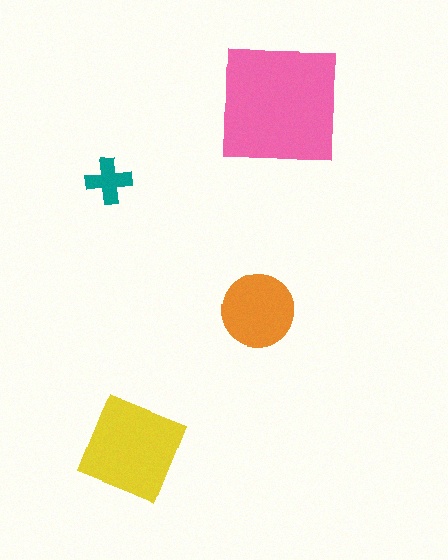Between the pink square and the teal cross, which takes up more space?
The pink square.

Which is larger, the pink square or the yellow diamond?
The pink square.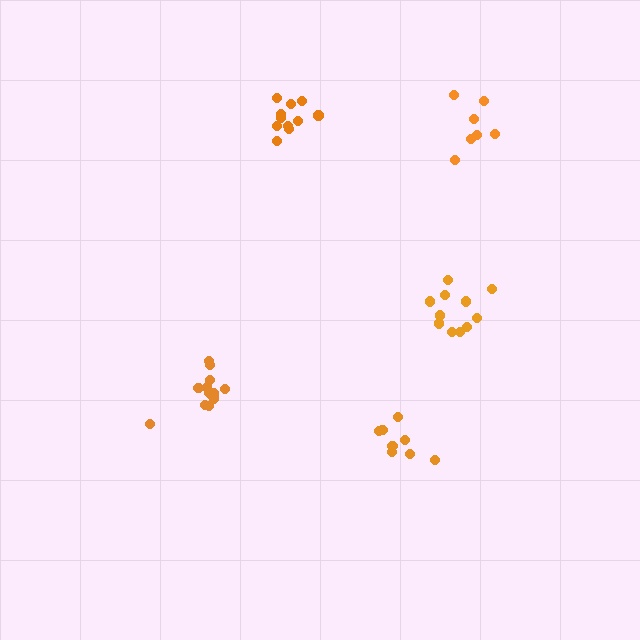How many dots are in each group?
Group 1: 11 dots, Group 2: 8 dots, Group 3: 11 dots, Group 4: 13 dots, Group 5: 7 dots (50 total).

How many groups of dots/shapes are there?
There are 5 groups.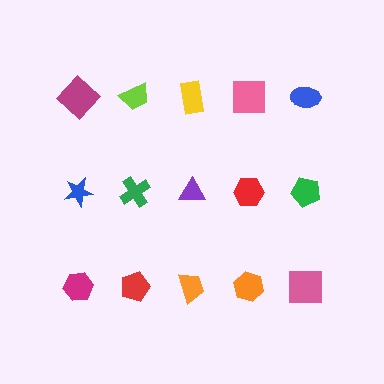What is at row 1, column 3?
A yellow rectangle.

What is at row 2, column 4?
A red hexagon.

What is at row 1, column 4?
A pink square.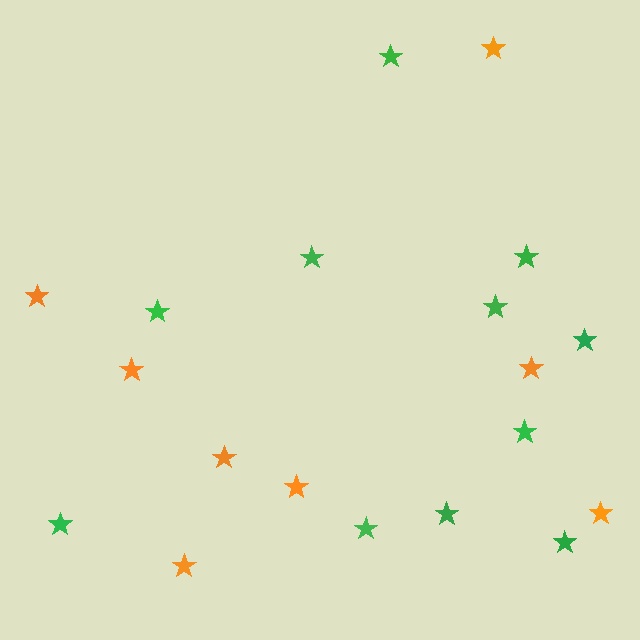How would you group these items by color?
There are 2 groups: one group of orange stars (8) and one group of green stars (11).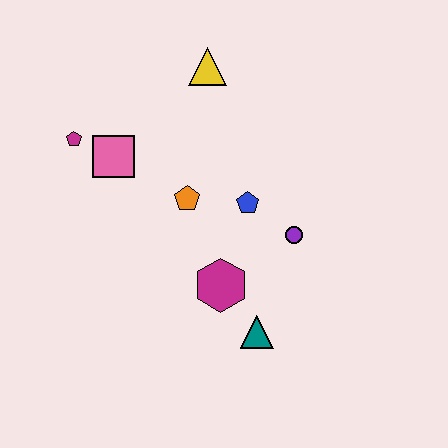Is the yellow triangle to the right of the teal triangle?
No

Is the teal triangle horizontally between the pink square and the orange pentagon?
No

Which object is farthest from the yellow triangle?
The teal triangle is farthest from the yellow triangle.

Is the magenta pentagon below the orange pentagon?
No